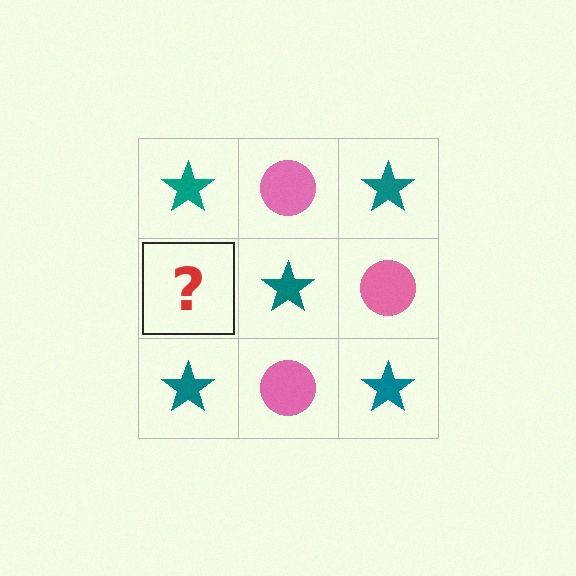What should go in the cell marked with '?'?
The missing cell should contain a pink circle.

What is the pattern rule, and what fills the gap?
The rule is that it alternates teal star and pink circle in a checkerboard pattern. The gap should be filled with a pink circle.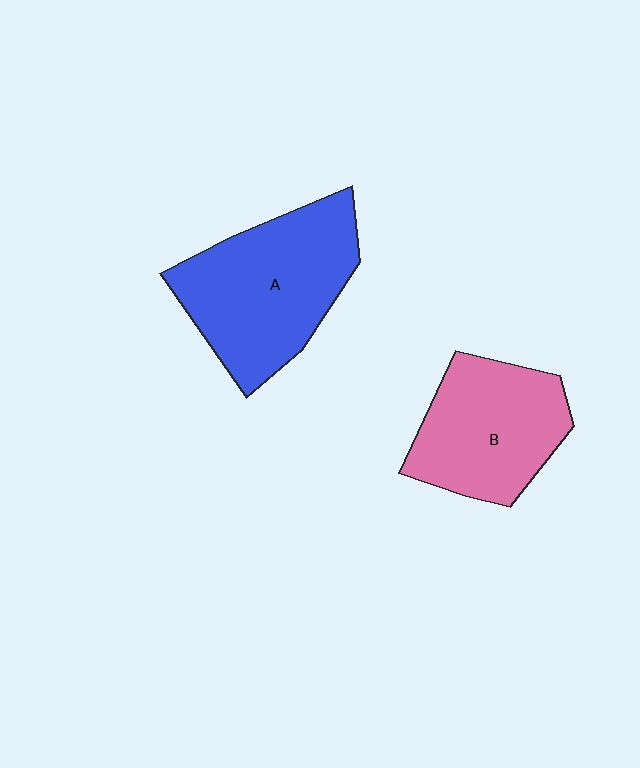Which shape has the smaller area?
Shape B (pink).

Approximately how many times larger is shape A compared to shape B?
Approximately 1.3 times.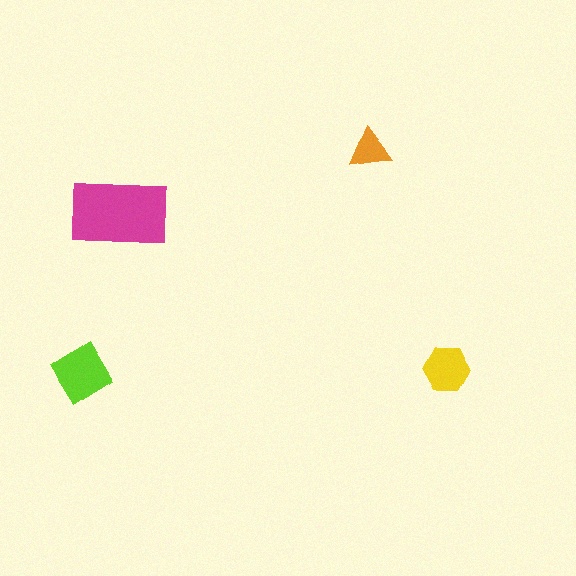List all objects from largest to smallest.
The magenta rectangle, the lime diamond, the yellow hexagon, the orange triangle.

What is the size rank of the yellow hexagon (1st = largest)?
3rd.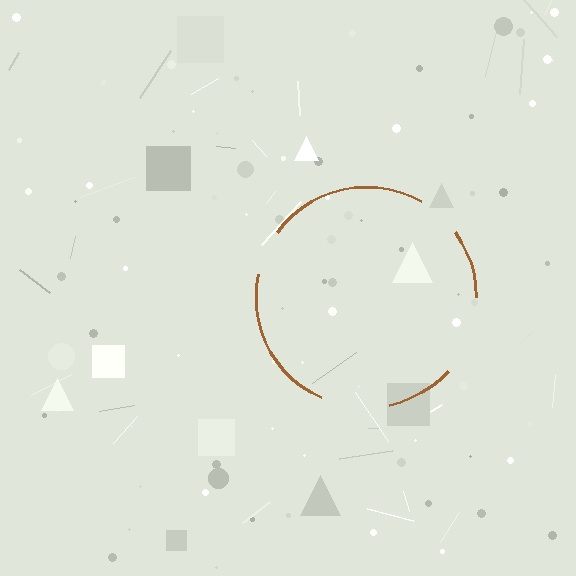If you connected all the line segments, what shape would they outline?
They would outline a circle.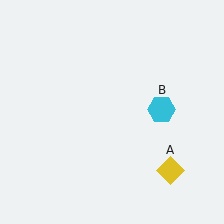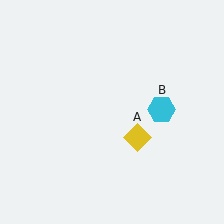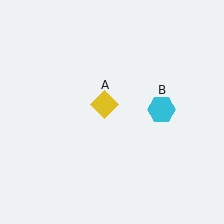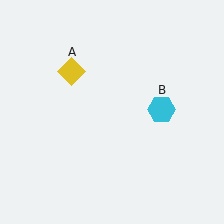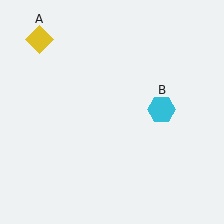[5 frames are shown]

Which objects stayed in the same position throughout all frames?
Cyan hexagon (object B) remained stationary.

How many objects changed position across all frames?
1 object changed position: yellow diamond (object A).